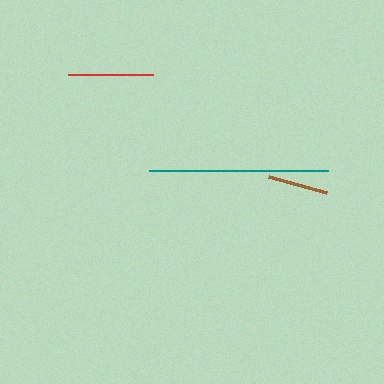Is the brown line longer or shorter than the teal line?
The teal line is longer than the brown line.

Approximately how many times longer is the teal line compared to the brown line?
The teal line is approximately 3.0 times the length of the brown line.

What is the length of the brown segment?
The brown segment is approximately 60 pixels long.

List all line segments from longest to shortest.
From longest to shortest: teal, red, brown.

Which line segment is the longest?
The teal line is the longest at approximately 179 pixels.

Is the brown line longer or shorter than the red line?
The red line is longer than the brown line.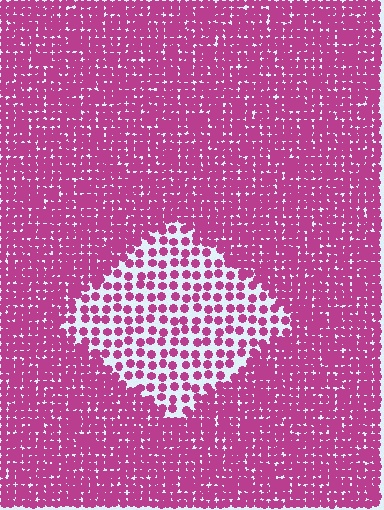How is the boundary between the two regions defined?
The boundary is defined by a change in element density (approximately 2.3x ratio). All elements are the same color, size, and shape.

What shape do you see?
I see a diamond.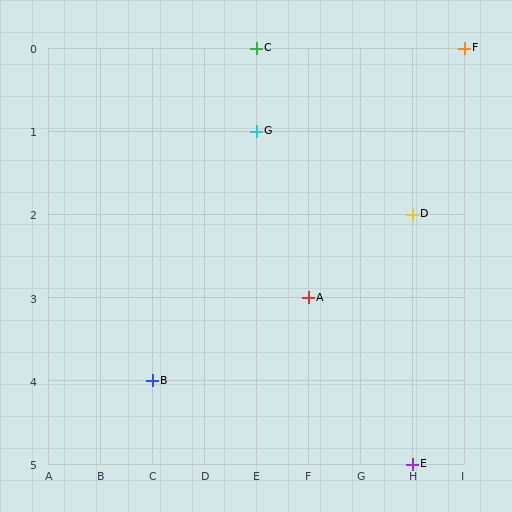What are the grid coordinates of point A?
Point A is at grid coordinates (F, 3).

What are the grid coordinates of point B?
Point B is at grid coordinates (C, 4).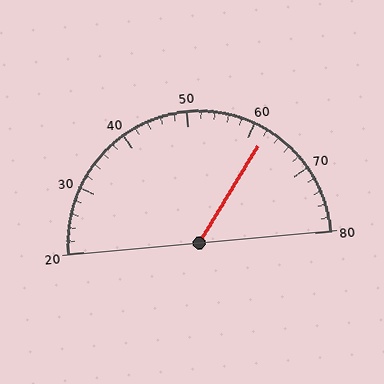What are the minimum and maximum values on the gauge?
The gauge ranges from 20 to 80.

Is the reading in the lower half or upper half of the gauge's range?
The reading is in the upper half of the range (20 to 80).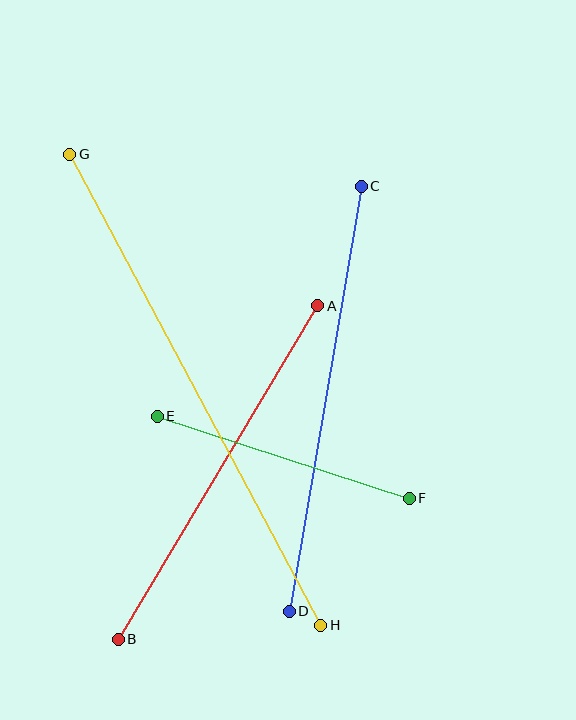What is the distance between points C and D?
The distance is approximately 431 pixels.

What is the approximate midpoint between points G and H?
The midpoint is at approximately (195, 390) pixels.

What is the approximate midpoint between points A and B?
The midpoint is at approximately (218, 473) pixels.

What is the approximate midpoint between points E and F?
The midpoint is at approximately (283, 457) pixels.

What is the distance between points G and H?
The distance is approximately 534 pixels.